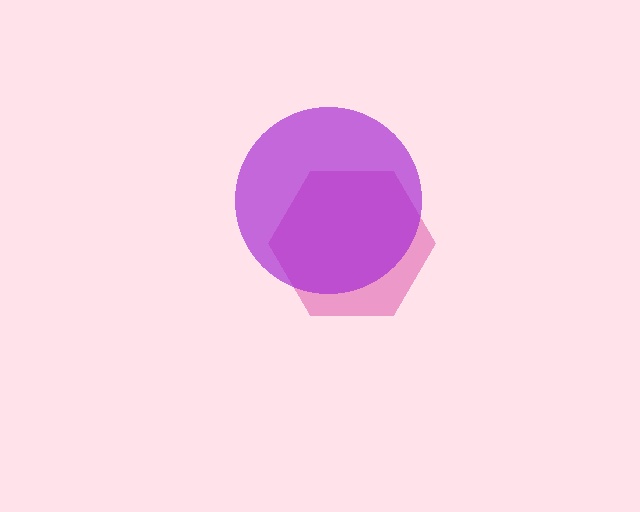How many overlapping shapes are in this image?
There are 2 overlapping shapes in the image.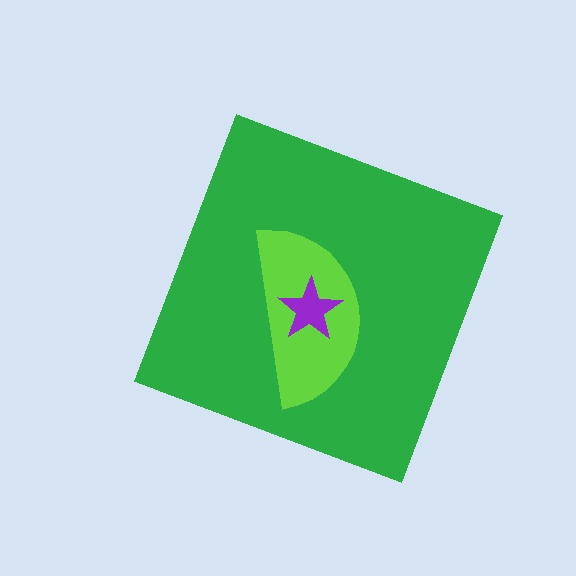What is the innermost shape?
The purple star.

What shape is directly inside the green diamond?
The lime semicircle.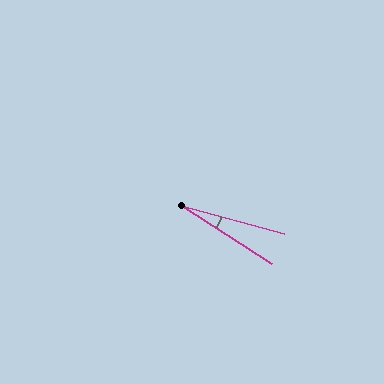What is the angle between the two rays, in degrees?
Approximately 18 degrees.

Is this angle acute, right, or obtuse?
It is acute.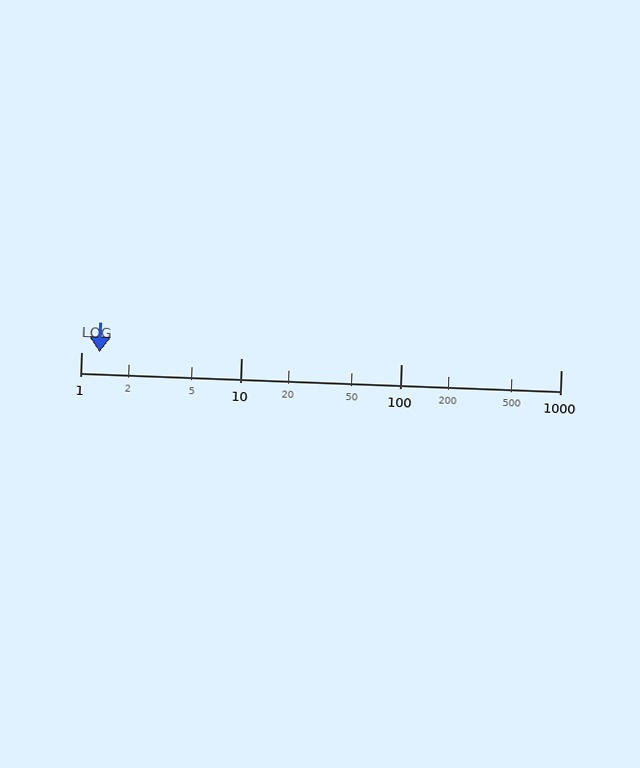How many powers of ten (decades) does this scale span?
The scale spans 3 decades, from 1 to 1000.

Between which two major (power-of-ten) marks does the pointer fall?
The pointer is between 1 and 10.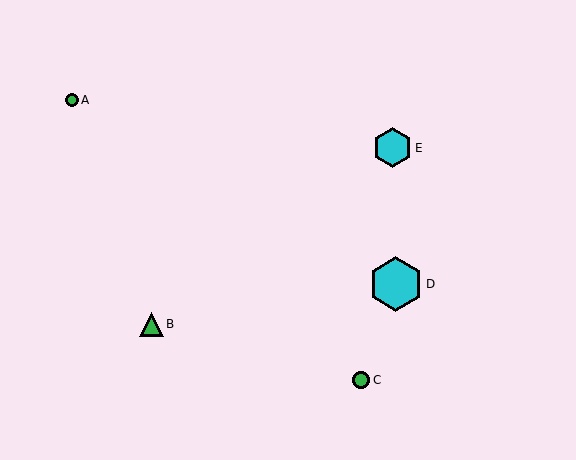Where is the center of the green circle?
The center of the green circle is at (72, 100).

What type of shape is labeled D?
Shape D is a cyan hexagon.